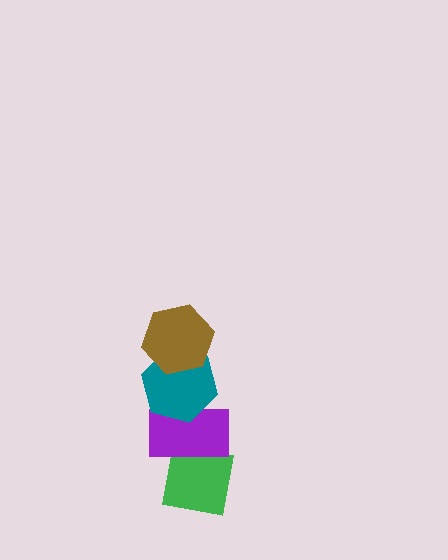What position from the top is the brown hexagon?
The brown hexagon is 1st from the top.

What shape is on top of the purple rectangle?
The teal hexagon is on top of the purple rectangle.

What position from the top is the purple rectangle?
The purple rectangle is 3rd from the top.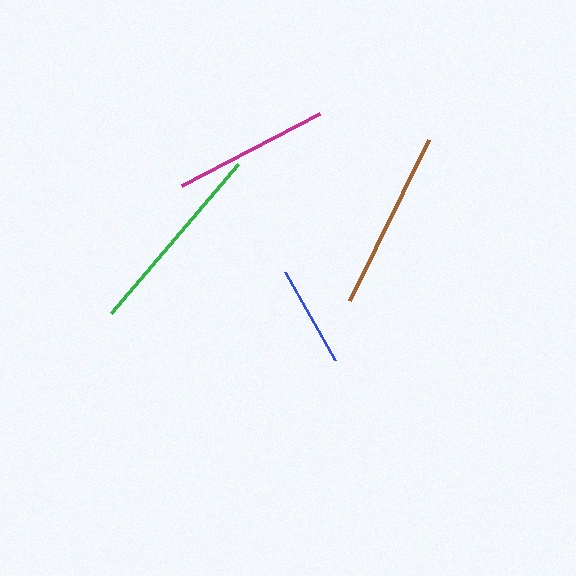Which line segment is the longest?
The green line is the longest at approximately 196 pixels.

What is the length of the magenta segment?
The magenta segment is approximately 156 pixels long.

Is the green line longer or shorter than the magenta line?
The green line is longer than the magenta line.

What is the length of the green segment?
The green segment is approximately 196 pixels long.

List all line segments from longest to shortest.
From longest to shortest: green, brown, magenta, blue.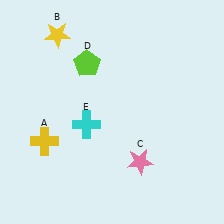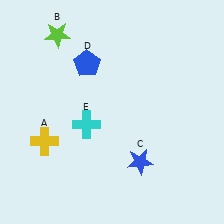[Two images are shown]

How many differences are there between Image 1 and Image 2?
There are 3 differences between the two images.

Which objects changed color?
B changed from yellow to lime. C changed from pink to blue. D changed from lime to blue.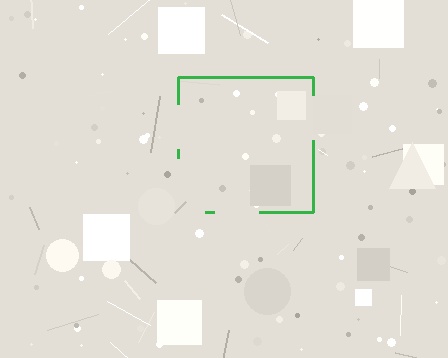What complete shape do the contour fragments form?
The contour fragments form a square.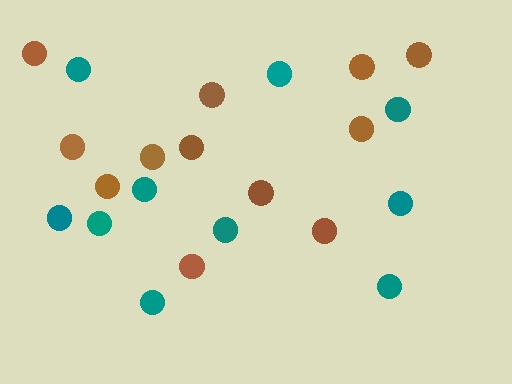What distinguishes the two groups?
There are 2 groups: one group of brown circles (12) and one group of teal circles (10).